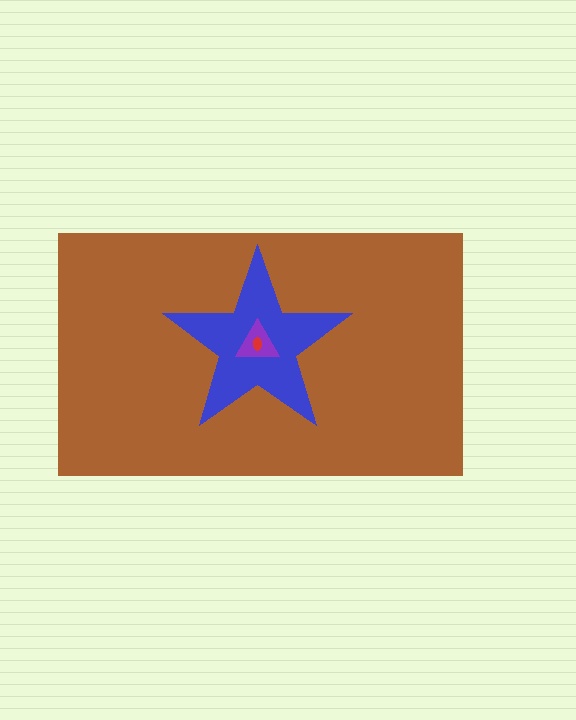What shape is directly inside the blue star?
The purple triangle.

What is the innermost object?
The red ellipse.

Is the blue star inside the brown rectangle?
Yes.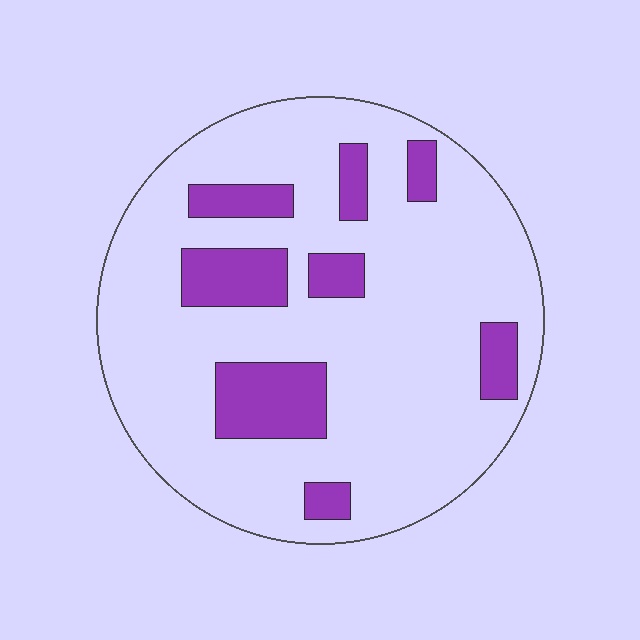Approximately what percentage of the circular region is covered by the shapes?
Approximately 20%.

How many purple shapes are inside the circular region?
8.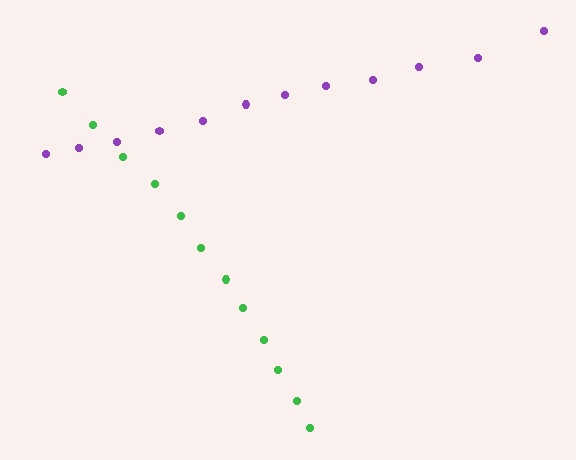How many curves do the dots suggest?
There are 2 distinct paths.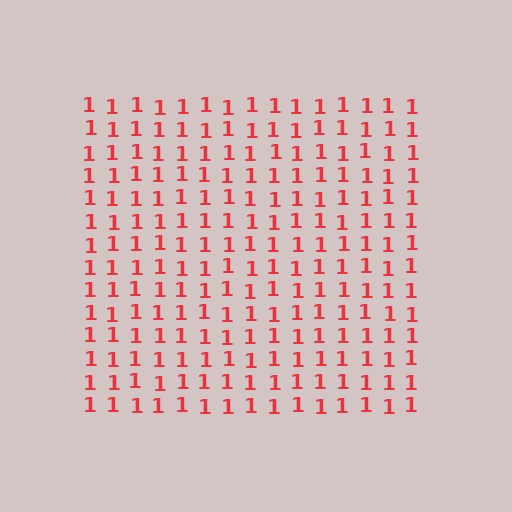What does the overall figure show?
The overall figure shows a square.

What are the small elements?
The small elements are digit 1's.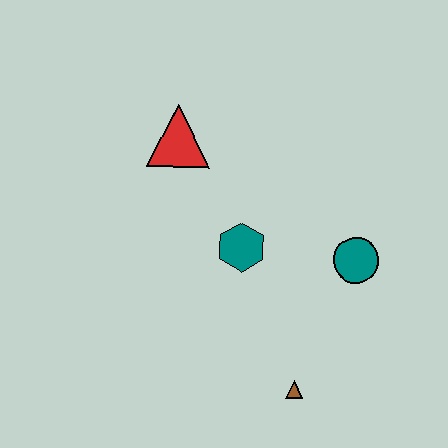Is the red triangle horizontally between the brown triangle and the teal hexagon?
No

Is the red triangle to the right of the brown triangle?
No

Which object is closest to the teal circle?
The teal hexagon is closest to the teal circle.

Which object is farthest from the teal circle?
The red triangle is farthest from the teal circle.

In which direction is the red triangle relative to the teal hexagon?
The red triangle is above the teal hexagon.